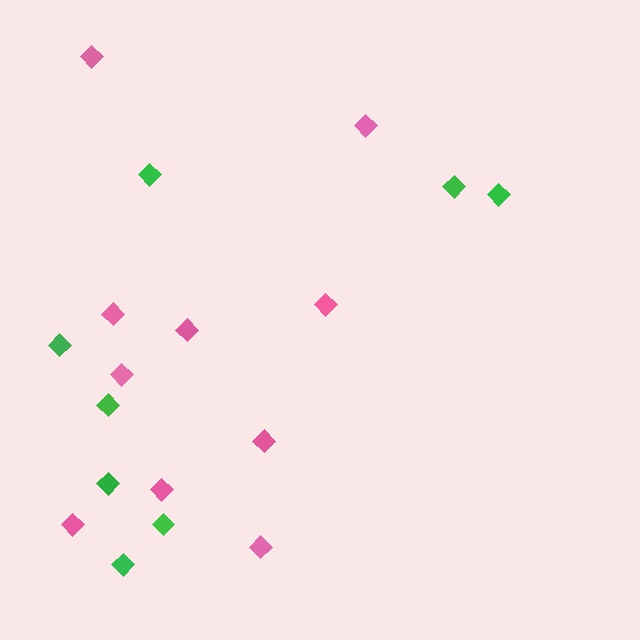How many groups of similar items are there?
There are 2 groups: one group of green diamonds (8) and one group of pink diamonds (10).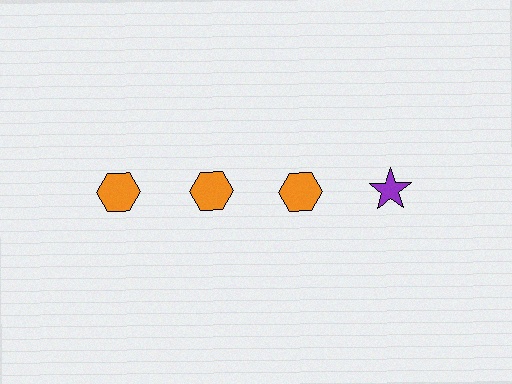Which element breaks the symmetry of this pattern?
The purple star in the top row, second from right column breaks the symmetry. All other shapes are orange hexagons.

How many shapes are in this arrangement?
There are 4 shapes arranged in a grid pattern.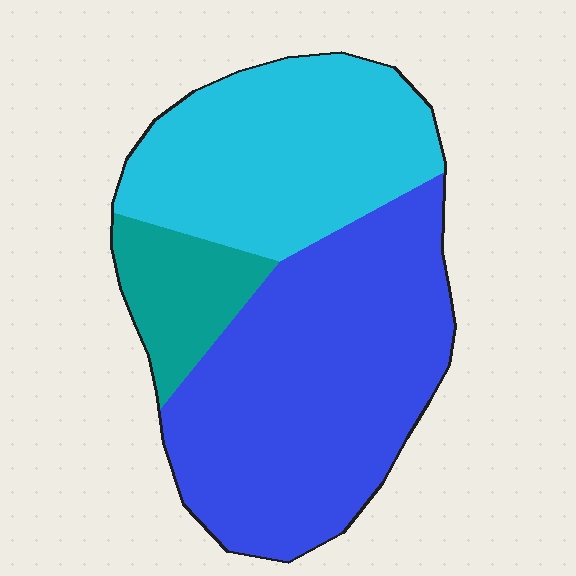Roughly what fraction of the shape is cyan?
Cyan takes up about one third (1/3) of the shape.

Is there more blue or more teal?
Blue.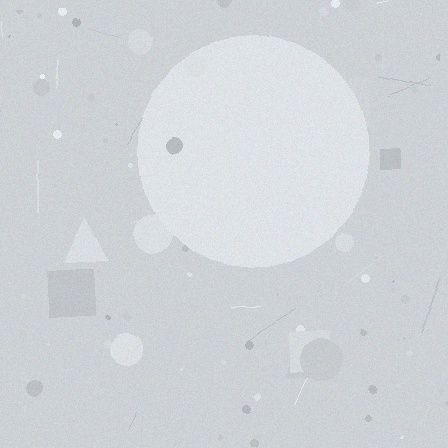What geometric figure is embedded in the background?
A circle is embedded in the background.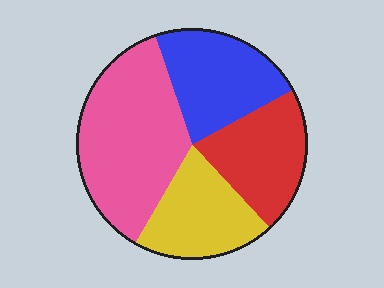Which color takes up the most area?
Pink, at roughly 35%.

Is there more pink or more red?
Pink.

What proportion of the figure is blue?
Blue takes up about one fifth (1/5) of the figure.